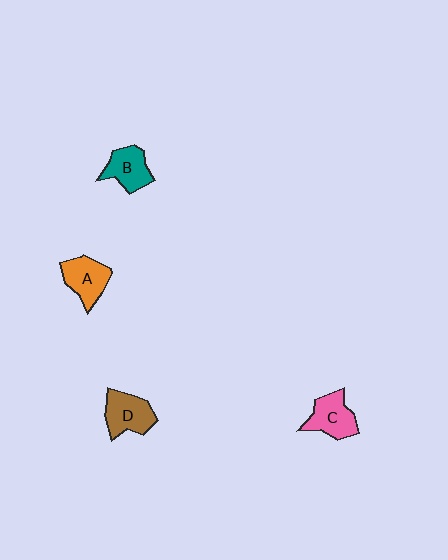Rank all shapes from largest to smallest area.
From largest to smallest: D (brown), C (pink), A (orange), B (teal).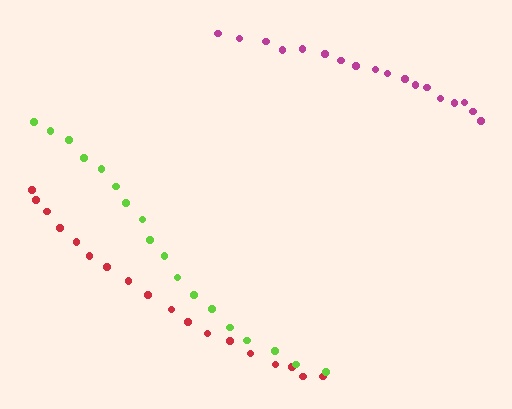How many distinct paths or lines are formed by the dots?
There are 3 distinct paths.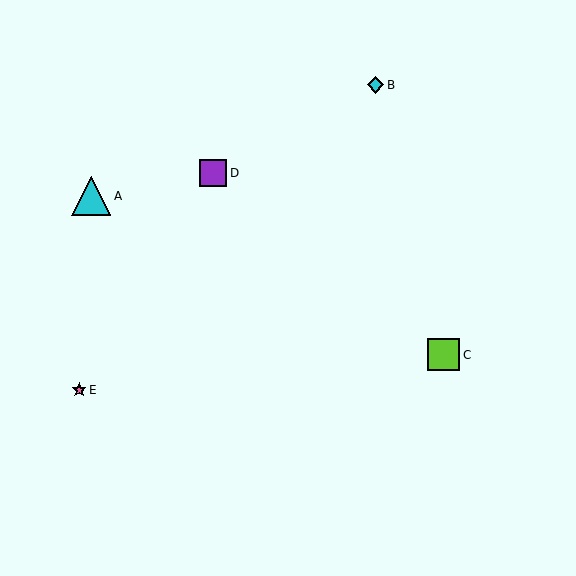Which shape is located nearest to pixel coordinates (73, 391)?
The pink star (labeled E) at (79, 390) is nearest to that location.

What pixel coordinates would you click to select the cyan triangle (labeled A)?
Click at (91, 196) to select the cyan triangle A.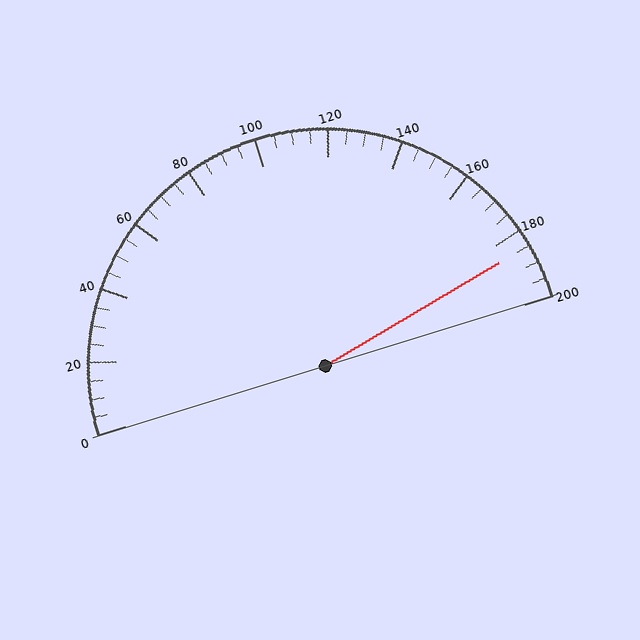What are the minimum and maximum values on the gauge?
The gauge ranges from 0 to 200.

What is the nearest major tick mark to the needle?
The nearest major tick mark is 180.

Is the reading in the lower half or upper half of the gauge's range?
The reading is in the upper half of the range (0 to 200).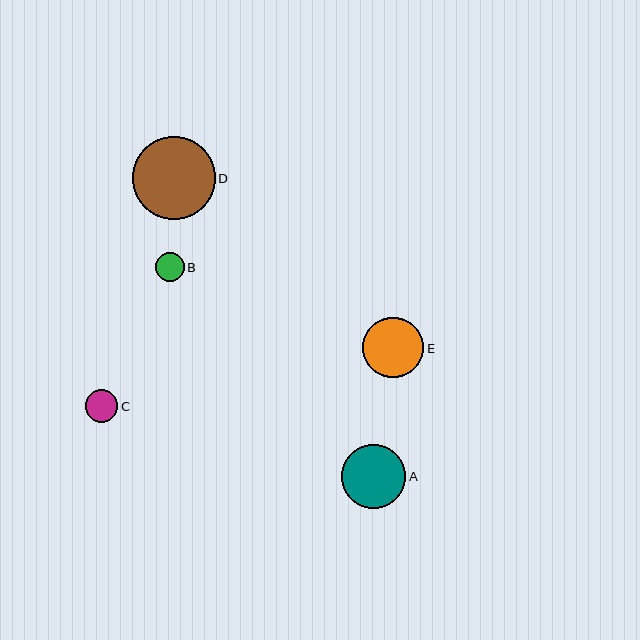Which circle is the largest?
Circle D is the largest with a size of approximately 82 pixels.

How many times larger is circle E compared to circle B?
Circle E is approximately 2.1 times the size of circle B.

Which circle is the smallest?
Circle B is the smallest with a size of approximately 29 pixels.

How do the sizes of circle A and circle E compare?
Circle A and circle E are approximately the same size.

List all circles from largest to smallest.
From largest to smallest: D, A, E, C, B.